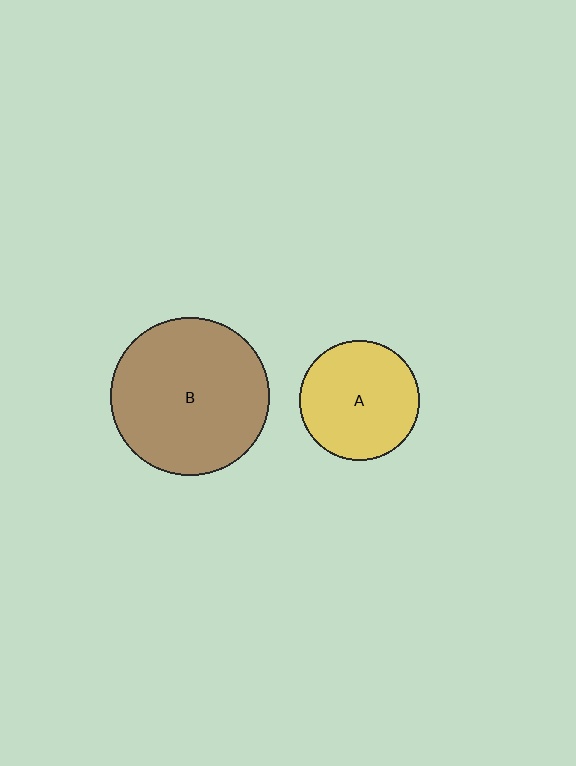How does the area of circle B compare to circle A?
Approximately 1.8 times.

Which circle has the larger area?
Circle B (brown).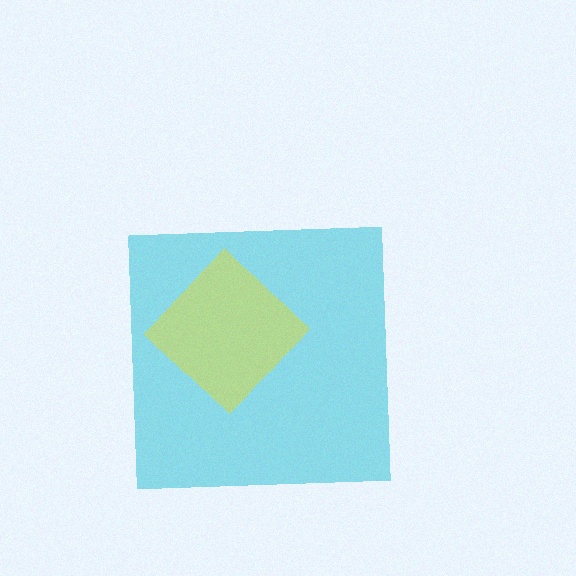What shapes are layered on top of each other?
The layered shapes are: a cyan square, a yellow diamond.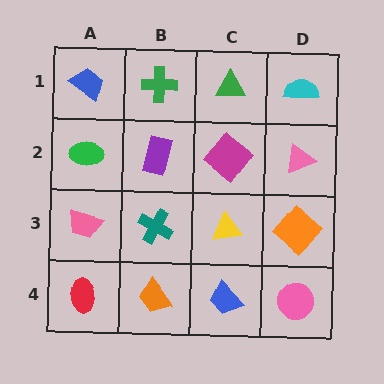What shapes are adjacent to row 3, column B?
A purple rectangle (row 2, column B), an orange trapezoid (row 4, column B), a pink trapezoid (row 3, column A), a yellow triangle (row 3, column C).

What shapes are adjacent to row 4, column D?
An orange diamond (row 3, column D), a blue trapezoid (row 4, column C).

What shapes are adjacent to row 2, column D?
A cyan semicircle (row 1, column D), an orange diamond (row 3, column D), a magenta diamond (row 2, column C).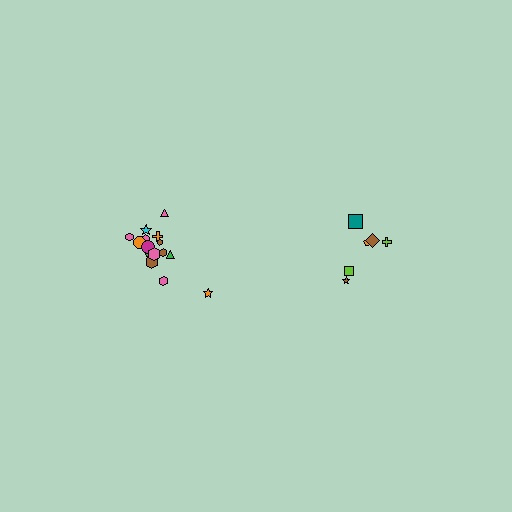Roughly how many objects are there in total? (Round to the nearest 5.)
Roughly 20 objects in total.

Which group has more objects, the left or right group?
The left group.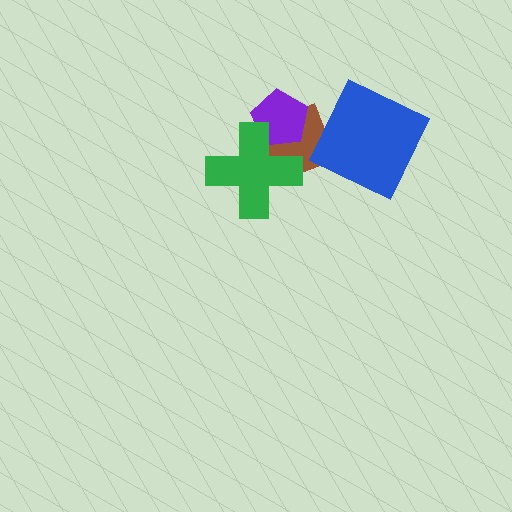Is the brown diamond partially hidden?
Yes, it is partially covered by another shape.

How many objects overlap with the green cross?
2 objects overlap with the green cross.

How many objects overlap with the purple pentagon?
2 objects overlap with the purple pentagon.